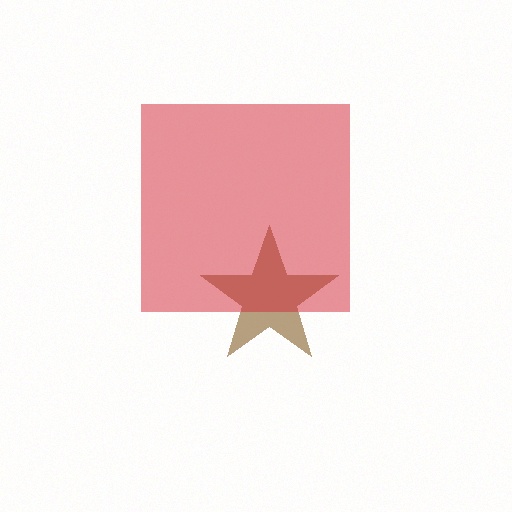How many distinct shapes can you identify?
There are 2 distinct shapes: a brown star, a red square.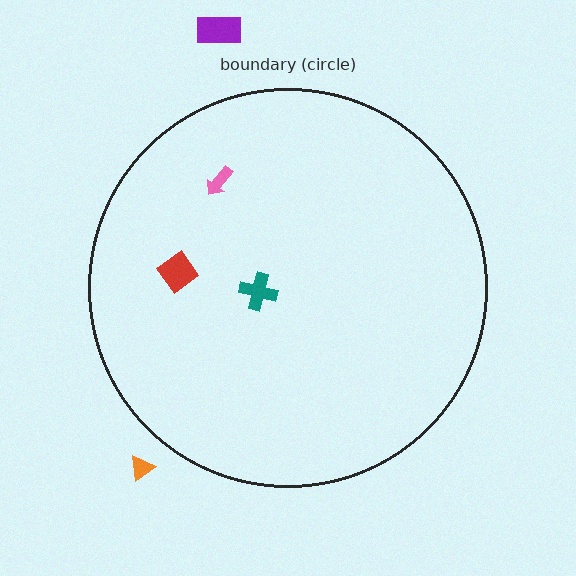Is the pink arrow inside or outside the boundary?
Inside.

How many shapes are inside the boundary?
3 inside, 2 outside.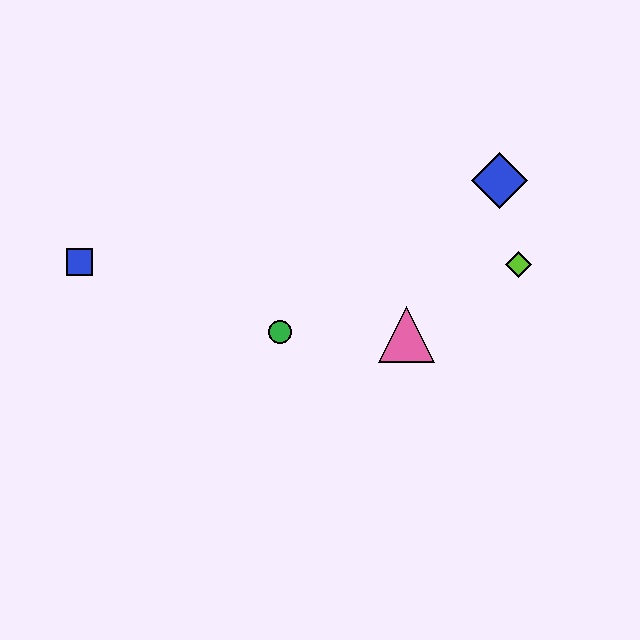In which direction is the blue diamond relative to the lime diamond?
The blue diamond is above the lime diamond.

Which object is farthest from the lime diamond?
The blue square is farthest from the lime diamond.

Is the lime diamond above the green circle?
Yes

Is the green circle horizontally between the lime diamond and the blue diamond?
No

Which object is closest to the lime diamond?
The blue diamond is closest to the lime diamond.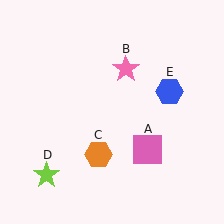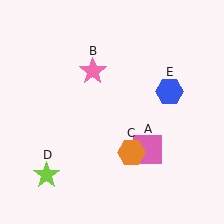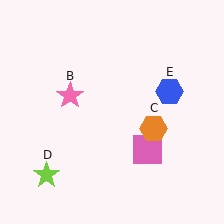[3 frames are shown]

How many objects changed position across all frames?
2 objects changed position: pink star (object B), orange hexagon (object C).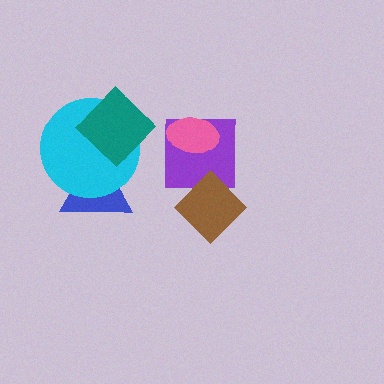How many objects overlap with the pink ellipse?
1 object overlaps with the pink ellipse.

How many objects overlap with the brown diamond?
1 object overlaps with the brown diamond.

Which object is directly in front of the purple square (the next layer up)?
The pink ellipse is directly in front of the purple square.